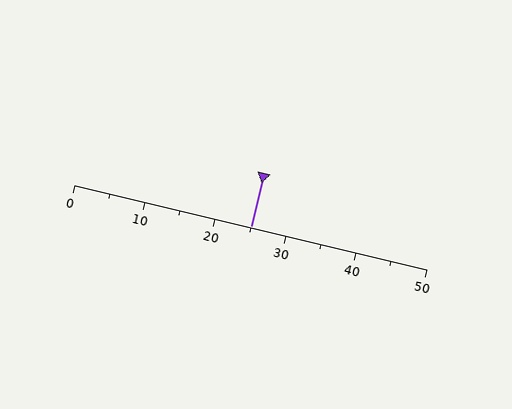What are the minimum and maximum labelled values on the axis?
The axis runs from 0 to 50.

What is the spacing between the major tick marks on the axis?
The major ticks are spaced 10 apart.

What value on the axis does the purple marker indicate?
The marker indicates approximately 25.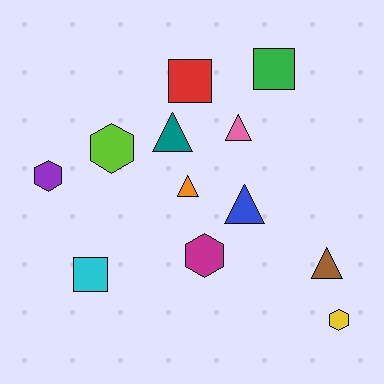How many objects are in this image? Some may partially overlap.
There are 12 objects.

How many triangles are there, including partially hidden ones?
There are 5 triangles.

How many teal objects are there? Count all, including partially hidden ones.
There is 1 teal object.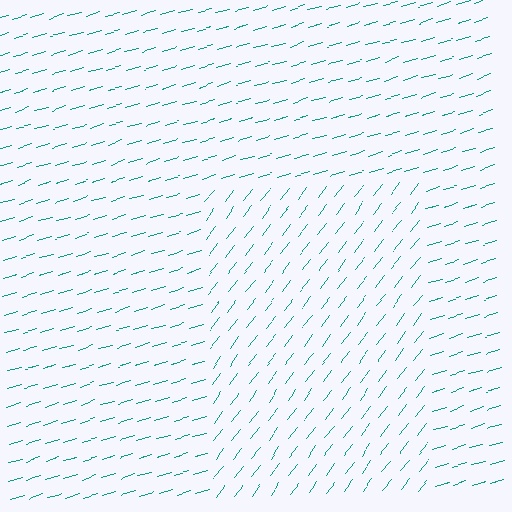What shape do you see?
I see a rectangle.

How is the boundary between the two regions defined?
The boundary is defined purely by a change in line orientation (approximately 36 degrees difference). All lines are the same color and thickness.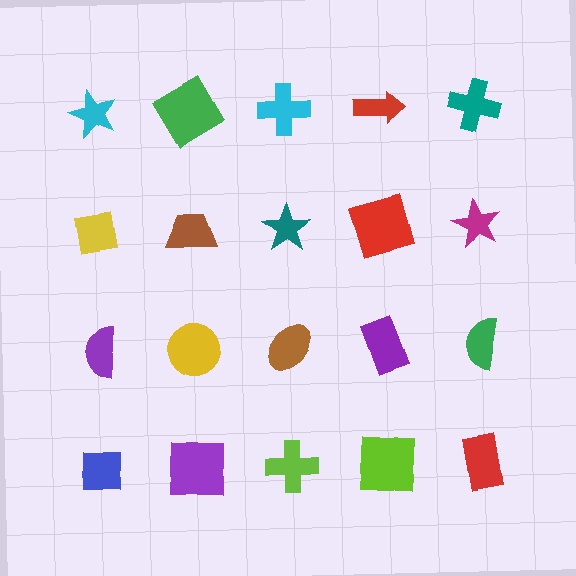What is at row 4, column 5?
A red rectangle.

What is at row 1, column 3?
A cyan cross.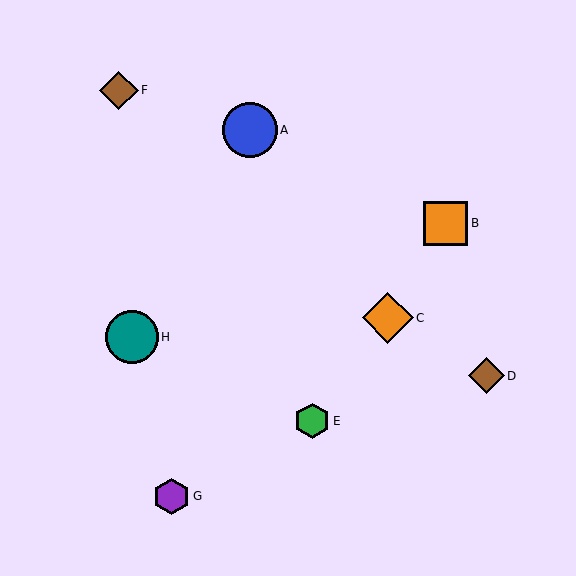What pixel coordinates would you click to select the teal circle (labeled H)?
Click at (132, 337) to select the teal circle H.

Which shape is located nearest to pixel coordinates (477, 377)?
The brown diamond (labeled D) at (486, 376) is nearest to that location.